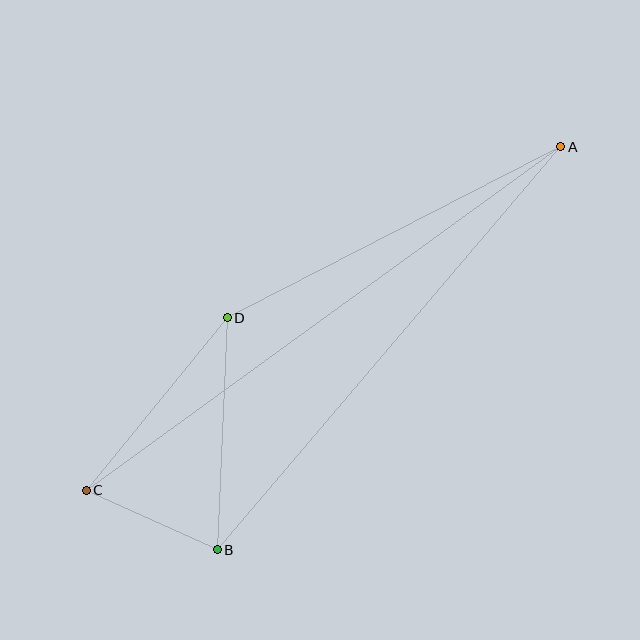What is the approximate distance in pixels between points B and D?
The distance between B and D is approximately 232 pixels.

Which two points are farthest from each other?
Points A and C are farthest from each other.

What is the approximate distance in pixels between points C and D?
The distance between C and D is approximately 223 pixels.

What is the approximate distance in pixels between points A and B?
The distance between A and B is approximately 530 pixels.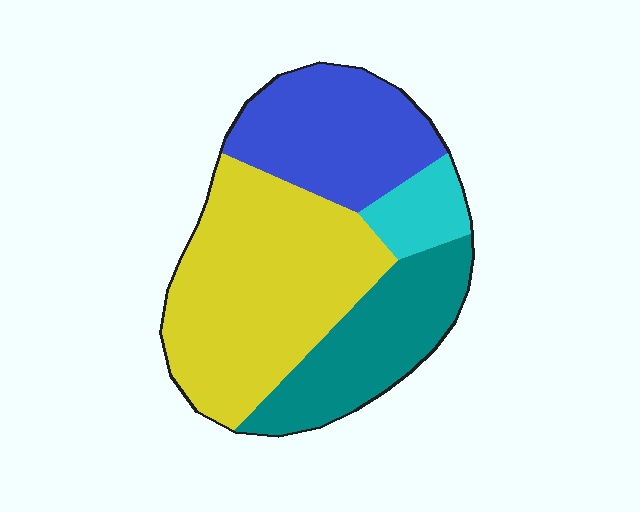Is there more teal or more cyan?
Teal.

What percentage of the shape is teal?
Teal takes up about one quarter (1/4) of the shape.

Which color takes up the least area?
Cyan, at roughly 10%.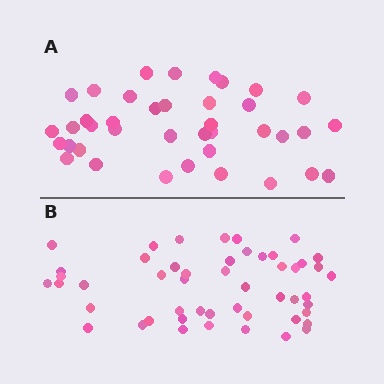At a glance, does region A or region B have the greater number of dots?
Region B (the bottom region) has more dots.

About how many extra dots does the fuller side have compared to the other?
Region B has roughly 12 or so more dots than region A.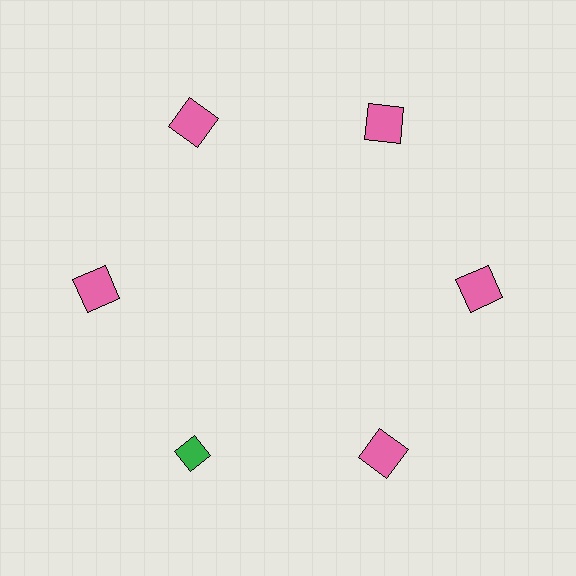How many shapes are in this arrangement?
There are 6 shapes arranged in a ring pattern.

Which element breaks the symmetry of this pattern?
The green diamond at roughly the 7 o'clock position breaks the symmetry. All other shapes are pink squares.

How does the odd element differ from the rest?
It differs in both color (green instead of pink) and shape (diamond instead of square).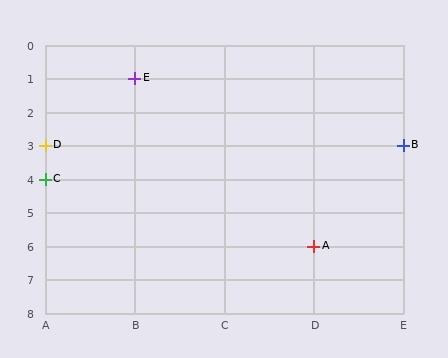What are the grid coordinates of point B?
Point B is at grid coordinates (E, 3).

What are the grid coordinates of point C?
Point C is at grid coordinates (A, 4).